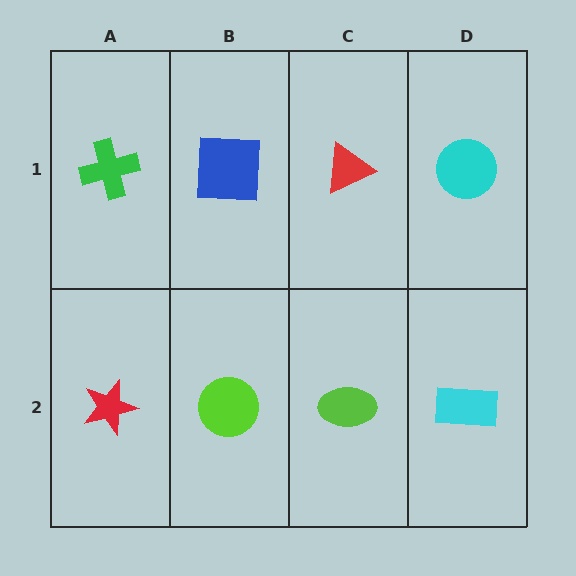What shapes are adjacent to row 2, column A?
A green cross (row 1, column A), a lime circle (row 2, column B).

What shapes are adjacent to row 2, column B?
A blue square (row 1, column B), a red star (row 2, column A), a lime ellipse (row 2, column C).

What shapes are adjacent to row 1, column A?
A red star (row 2, column A), a blue square (row 1, column B).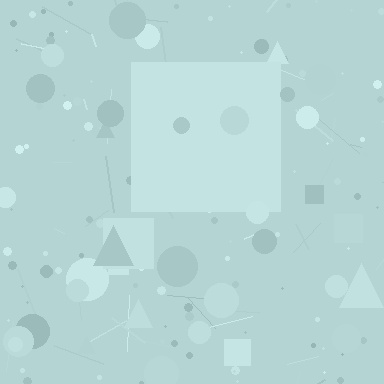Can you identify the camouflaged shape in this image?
The camouflaged shape is a square.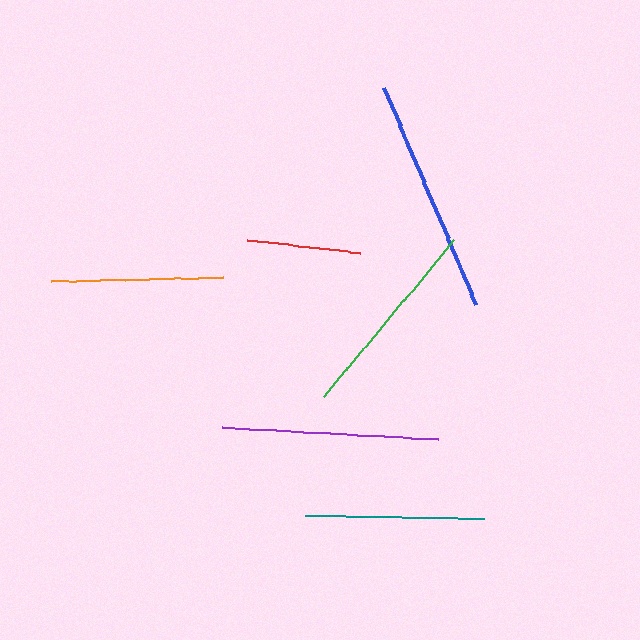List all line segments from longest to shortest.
From longest to shortest: blue, purple, green, teal, orange, red.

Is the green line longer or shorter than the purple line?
The purple line is longer than the green line.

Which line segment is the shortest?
The red line is the shortest at approximately 114 pixels.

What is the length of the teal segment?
The teal segment is approximately 180 pixels long.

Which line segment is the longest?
The blue line is the longest at approximately 236 pixels.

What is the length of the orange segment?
The orange segment is approximately 172 pixels long.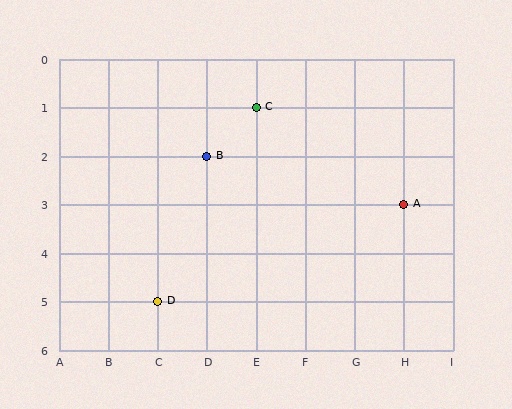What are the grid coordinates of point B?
Point B is at grid coordinates (D, 2).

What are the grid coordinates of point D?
Point D is at grid coordinates (C, 5).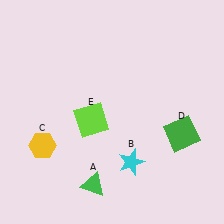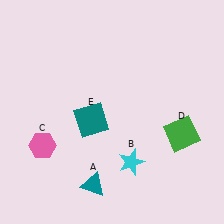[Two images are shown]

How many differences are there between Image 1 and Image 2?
There are 3 differences between the two images.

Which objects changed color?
A changed from green to teal. C changed from yellow to pink. E changed from lime to teal.